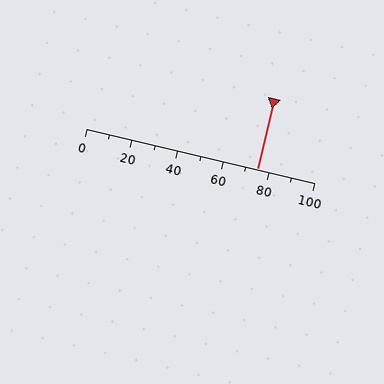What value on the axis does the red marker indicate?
The marker indicates approximately 75.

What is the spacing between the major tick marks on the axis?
The major ticks are spaced 20 apart.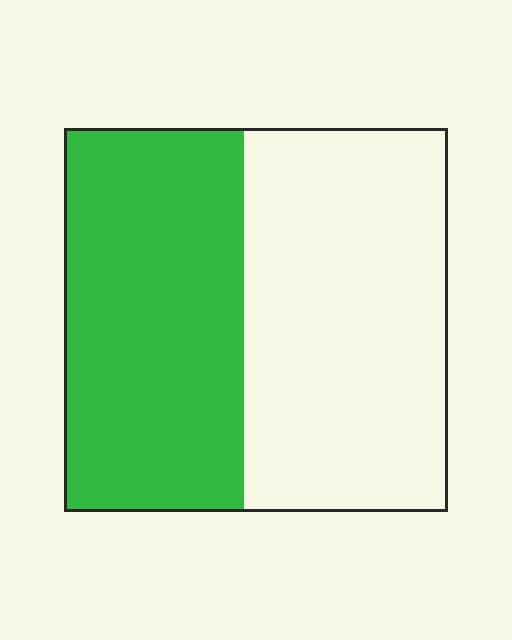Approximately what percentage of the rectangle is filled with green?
Approximately 45%.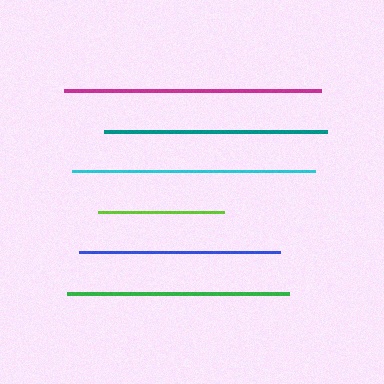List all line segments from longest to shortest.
From longest to shortest: magenta, cyan, teal, green, blue, lime.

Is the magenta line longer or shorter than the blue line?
The magenta line is longer than the blue line.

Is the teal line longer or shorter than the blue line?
The teal line is longer than the blue line.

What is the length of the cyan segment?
The cyan segment is approximately 243 pixels long.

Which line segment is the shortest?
The lime line is the shortest at approximately 126 pixels.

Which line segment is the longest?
The magenta line is the longest at approximately 256 pixels.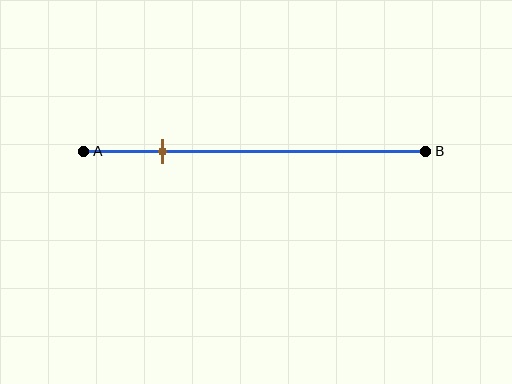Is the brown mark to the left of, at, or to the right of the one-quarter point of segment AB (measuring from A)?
The brown mark is approximately at the one-quarter point of segment AB.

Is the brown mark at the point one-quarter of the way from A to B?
Yes, the mark is approximately at the one-quarter point.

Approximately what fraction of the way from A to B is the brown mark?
The brown mark is approximately 25% of the way from A to B.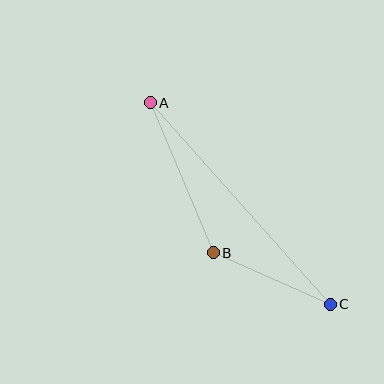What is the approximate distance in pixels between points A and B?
The distance between A and B is approximately 163 pixels.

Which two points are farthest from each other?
Points A and C are farthest from each other.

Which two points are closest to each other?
Points B and C are closest to each other.